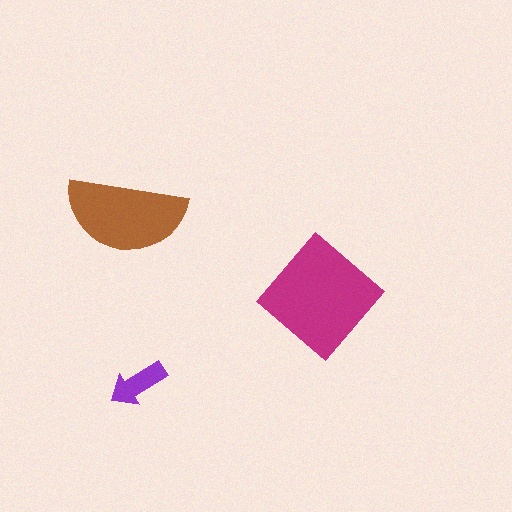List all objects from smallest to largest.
The purple arrow, the brown semicircle, the magenta diamond.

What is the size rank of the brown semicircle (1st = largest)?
2nd.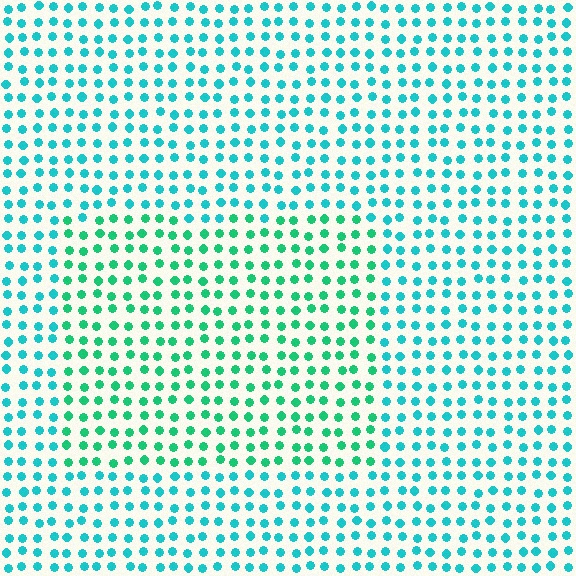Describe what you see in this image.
The image is filled with small cyan elements in a uniform arrangement. A rectangle-shaped region is visible where the elements are tinted to a slightly different hue, forming a subtle color boundary.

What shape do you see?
I see a rectangle.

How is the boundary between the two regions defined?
The boundary is defined purely by a slight shift in hue (about 29 degrees). Spacing, size, and orientation are identical on both sides.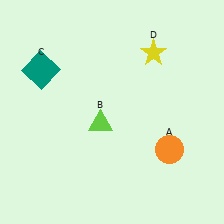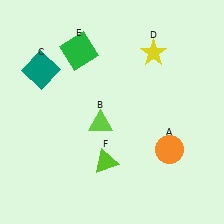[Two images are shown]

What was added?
A green square (E), a lime triangle (F) were added in Image 2.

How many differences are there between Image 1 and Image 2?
There are 2 differences between the two images.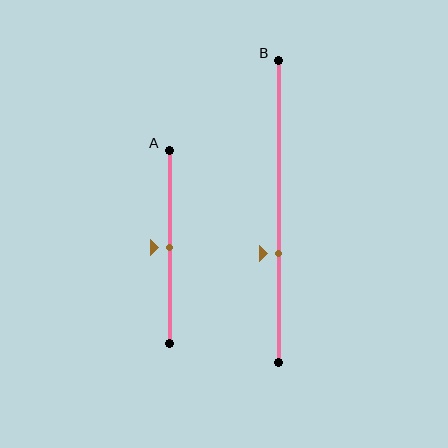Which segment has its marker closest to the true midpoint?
Segment A has its marker closest to the true midpoint.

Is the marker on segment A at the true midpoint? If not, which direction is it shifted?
Yes, the marker on segment A is at the true midpoint.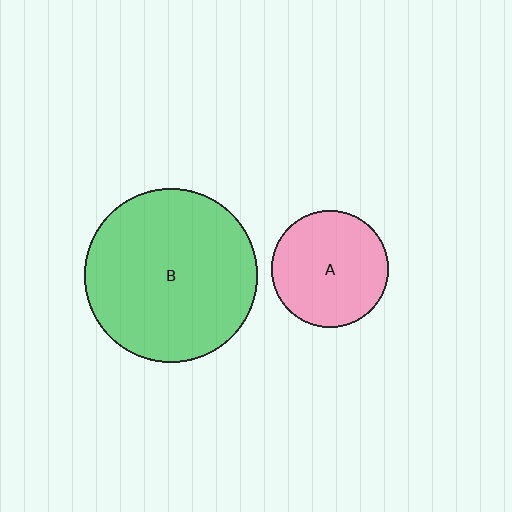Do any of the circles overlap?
No, none of the circles overlap.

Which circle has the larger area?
Circle B (green).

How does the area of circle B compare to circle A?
Approximately 2.2 times.